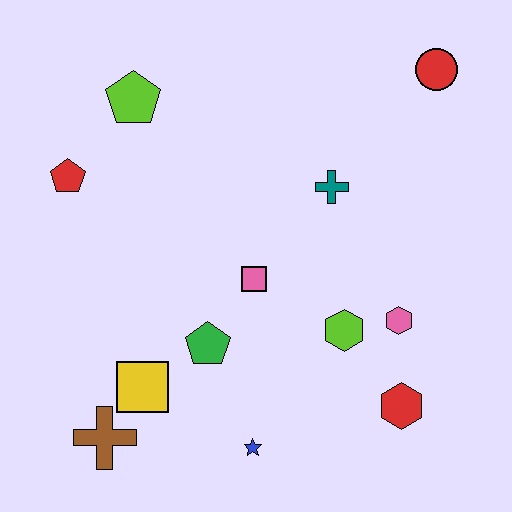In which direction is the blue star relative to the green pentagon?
The blue star is below the green pentagon.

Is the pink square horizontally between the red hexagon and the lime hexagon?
No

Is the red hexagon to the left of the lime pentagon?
No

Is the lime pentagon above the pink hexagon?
Yes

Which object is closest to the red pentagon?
The lime pentagon is closest to the red pentagon.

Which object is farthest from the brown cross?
The red circle is farthest from the brown cross.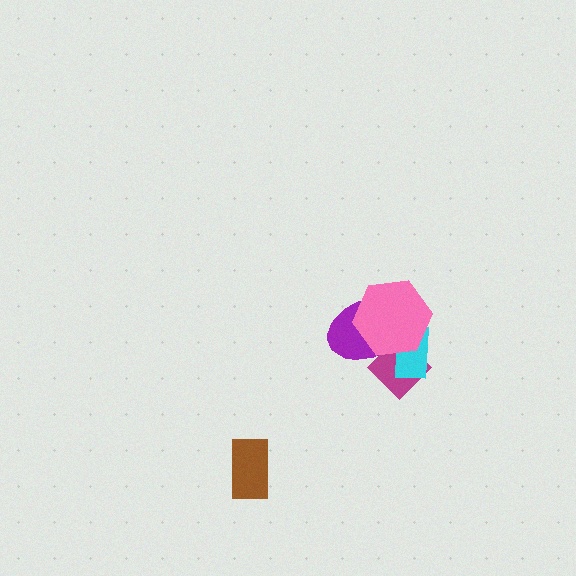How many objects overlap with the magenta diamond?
3 objects overlap with the magenta diamond.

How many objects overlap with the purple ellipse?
3 objects overlap with the purple ellipse.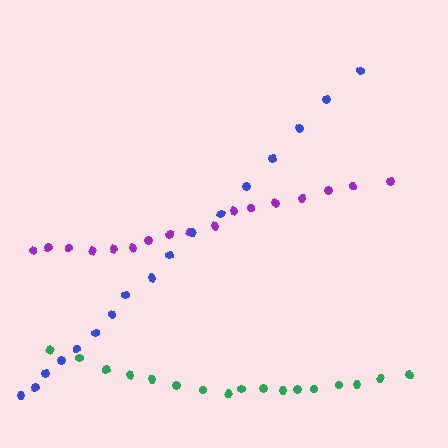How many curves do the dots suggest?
There are 3 distinct paths.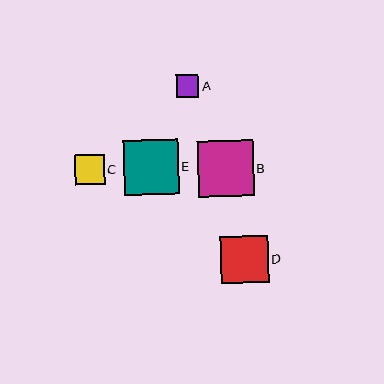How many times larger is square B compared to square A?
Square B is approximately 2.5 times the size of square A.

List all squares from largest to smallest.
From largest to smallest: B, E, D, C, A.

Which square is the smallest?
Square A is the smallest with a size of approximately 22 pixels.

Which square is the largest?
Square B is the largest with a size of approximately 56 pixels.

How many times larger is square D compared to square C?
Square D is approximately 1.6 times the size of square C.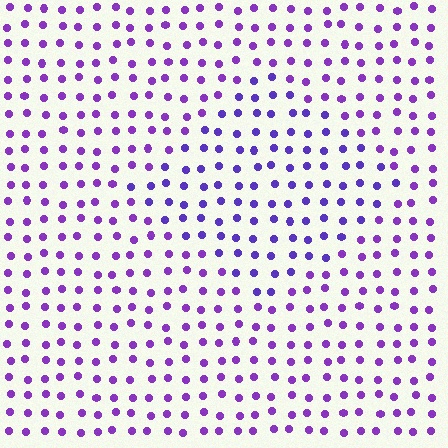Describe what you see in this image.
The image is filled with small purple elements in a uniform arrangement. A diamond-shaped region is visible where the elements are tinted to a slightly different hue, forming a subtle color boundary.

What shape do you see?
I see a diamond.